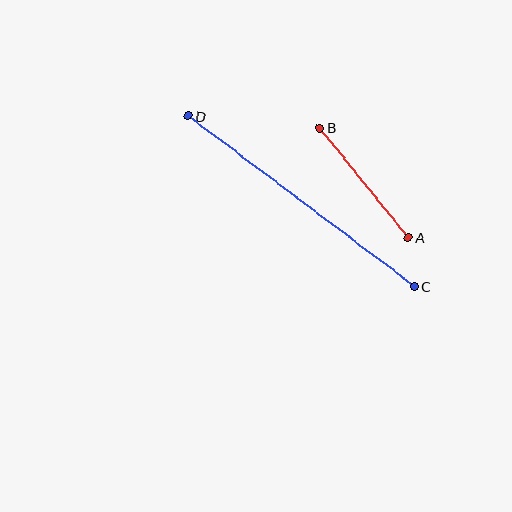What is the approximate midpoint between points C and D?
The midpoint is at approximately (302, 201) pixels.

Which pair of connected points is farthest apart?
Points C and D are farthest apart.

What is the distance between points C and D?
The distance is approximately 284 pixels.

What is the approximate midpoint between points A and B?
The midpoint is at approximately (364, 183) pixels.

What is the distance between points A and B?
The distance is approximately 141 pixels.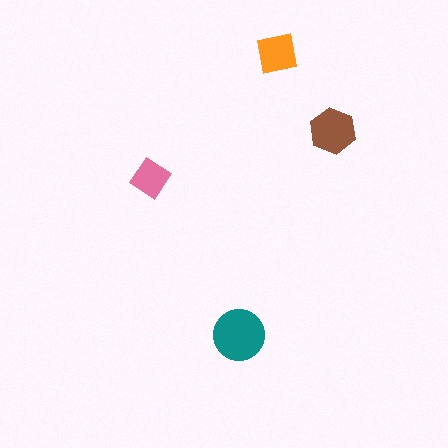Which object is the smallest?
The pink diamond.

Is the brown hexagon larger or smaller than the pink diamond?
Larger.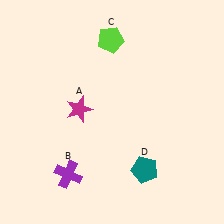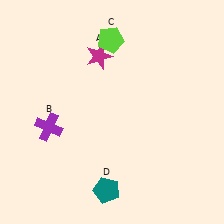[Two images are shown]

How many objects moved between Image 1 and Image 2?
3 objects moved between the two images.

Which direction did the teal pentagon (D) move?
The teal pentagon (D) moved left.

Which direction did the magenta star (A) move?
The magenta star (A) moved up.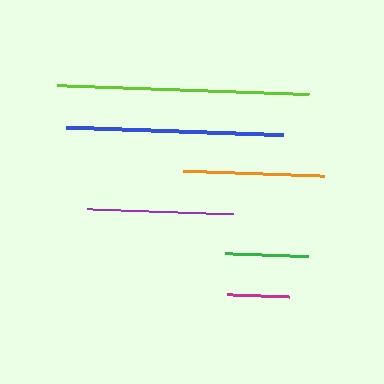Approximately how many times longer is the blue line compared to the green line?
The blue line is approximately 2.6 times the length of the green line.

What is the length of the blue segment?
The blue segment is approximately 217 pixels long.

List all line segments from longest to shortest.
From longest to shortest: lime, blue, purple, orange, green, magenta.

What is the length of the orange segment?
The orange segment is approximately 141 pixels long.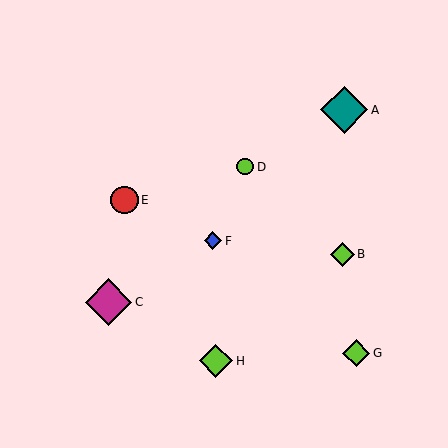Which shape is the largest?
The teal diamond (labeled A) is the largest.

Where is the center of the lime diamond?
The center of the lime diamond is at (342, 254).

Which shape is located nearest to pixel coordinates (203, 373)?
The lime diamond (labeled H) at (216, 361) is nearest to that location.